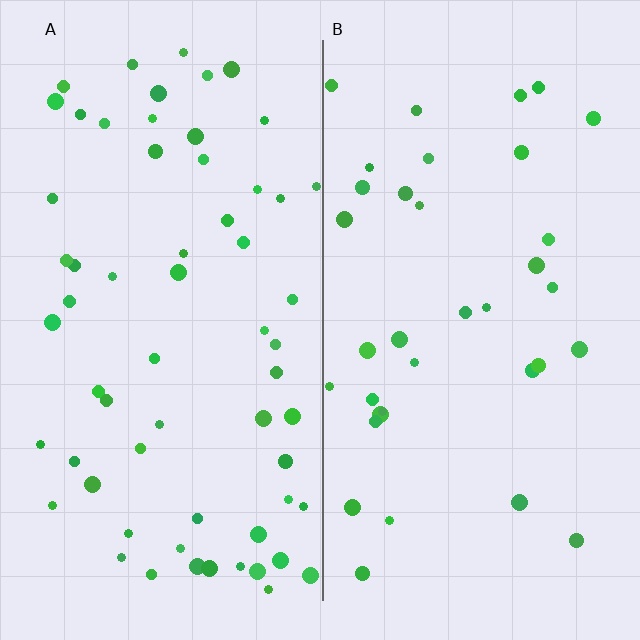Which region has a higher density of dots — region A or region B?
A (the left).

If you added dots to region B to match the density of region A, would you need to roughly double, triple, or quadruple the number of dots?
Approximately double.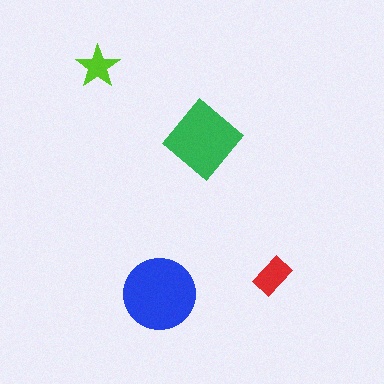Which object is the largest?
The blue circle.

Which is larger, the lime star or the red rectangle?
The red rectangle.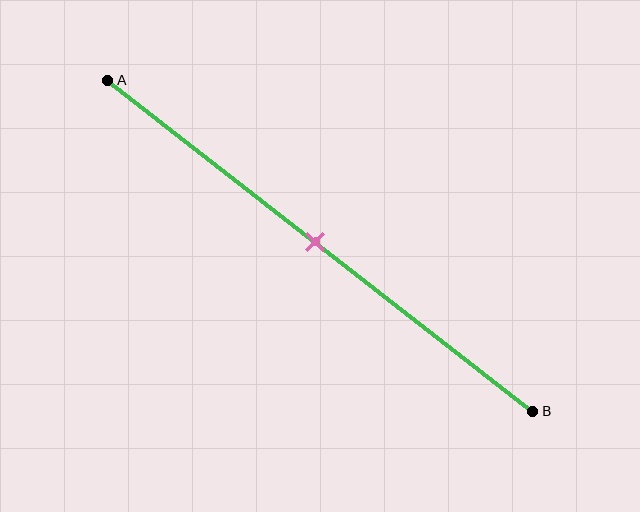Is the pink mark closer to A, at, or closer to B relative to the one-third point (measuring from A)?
The pink mark is closer to point B than the one-third point of segment AB.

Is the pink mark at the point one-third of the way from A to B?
No, the mark is at about 50% from A, not at the 33% one-third point.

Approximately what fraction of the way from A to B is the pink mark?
The pink mark is approximately 50% of the way from A to B.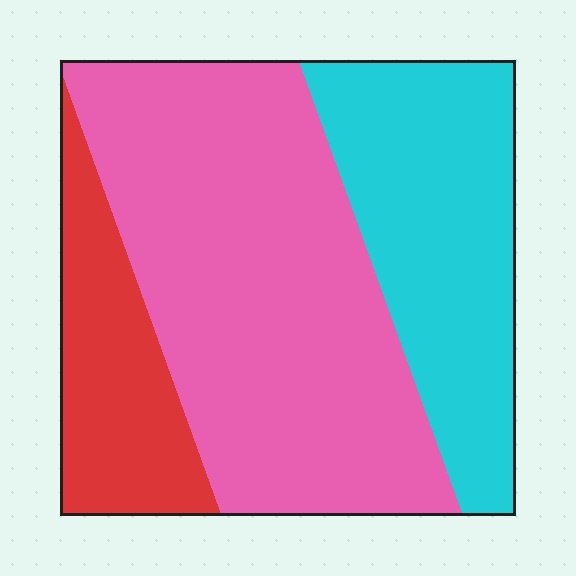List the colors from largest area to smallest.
From largest to smallest: pink, cyan, red.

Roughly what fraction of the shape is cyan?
Cyan covers roughly 30% of the shape.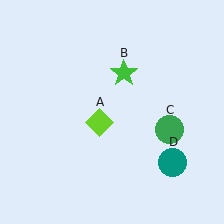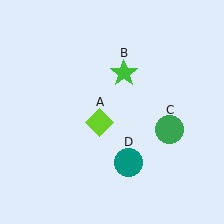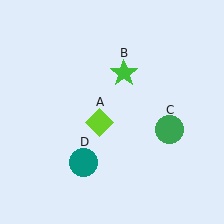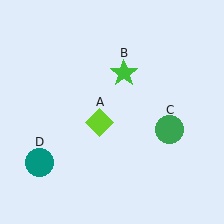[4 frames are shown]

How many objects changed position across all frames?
1 object changed position: teal circle (object D).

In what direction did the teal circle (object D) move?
The teal circle (object D) moved left.